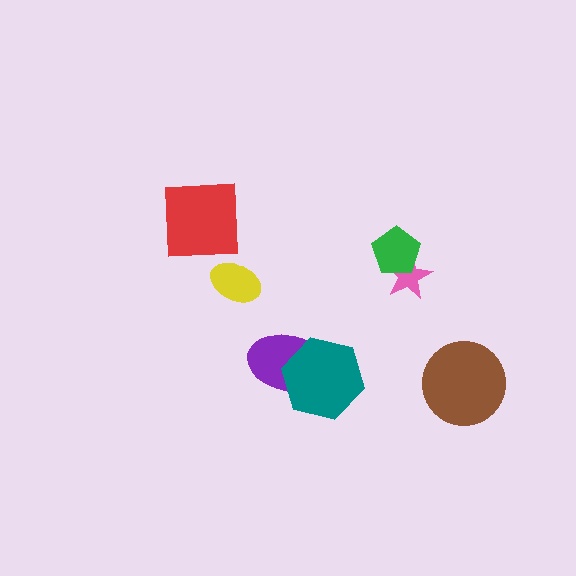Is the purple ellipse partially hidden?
Yes, it is partially covered by another shape.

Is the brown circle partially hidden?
No, no other shape covers it.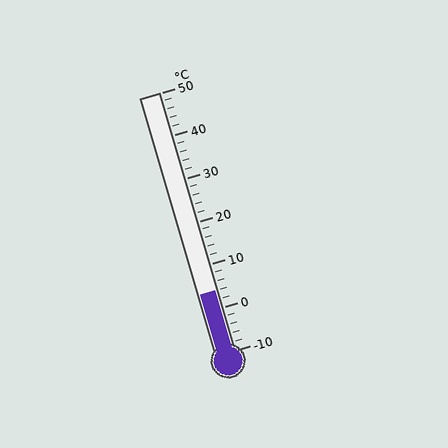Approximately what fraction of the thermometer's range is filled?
The thermometer is filled to approximately 25% of its range.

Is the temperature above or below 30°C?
The temperature is below 30°C.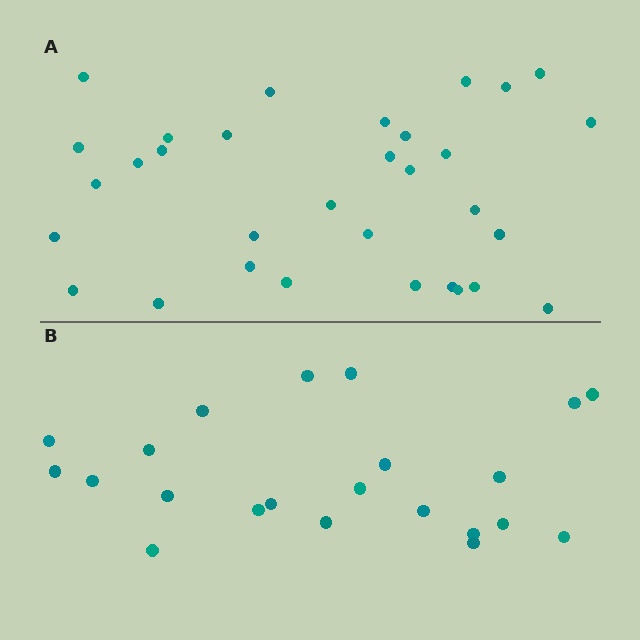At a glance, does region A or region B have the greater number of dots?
Region A (the top region) has more dots.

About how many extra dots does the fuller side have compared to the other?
Region A has roughly 10 or so more dots than region B.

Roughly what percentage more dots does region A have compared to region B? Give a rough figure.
About 45% more.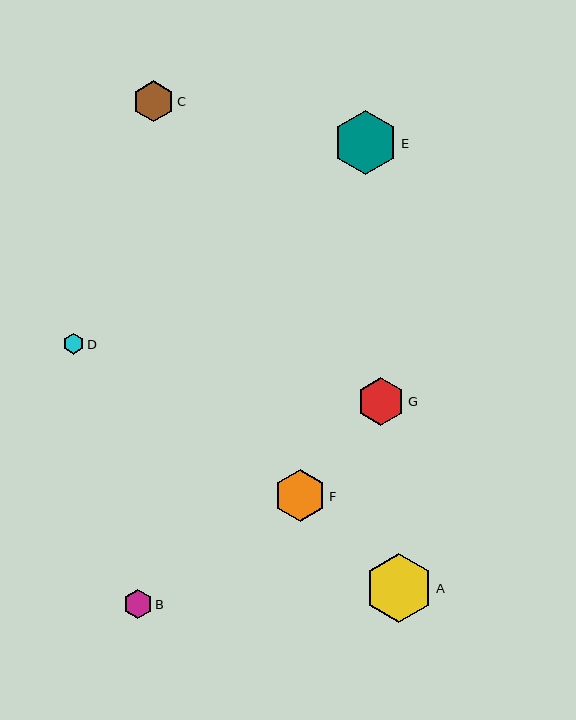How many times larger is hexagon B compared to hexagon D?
Hexagon B is approximately 1.4 times the size of hexagon D.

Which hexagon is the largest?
Hexagon A is the largest with a size of approximately 69 pixels.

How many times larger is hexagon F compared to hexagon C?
Hexagon F is approximately 1.3 times the size of hexagon C.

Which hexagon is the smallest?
Hexagon D is the smallest with a size of approximately 21 pixels.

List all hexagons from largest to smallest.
From largest to smallest: A, E, F, G, C, B, D.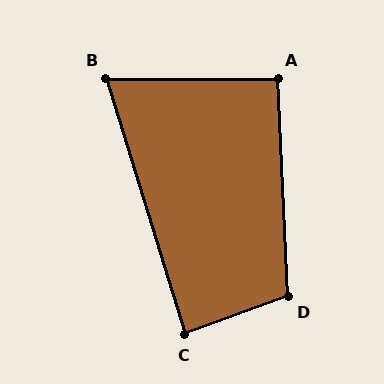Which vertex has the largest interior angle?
D, at approximately 107 degrees.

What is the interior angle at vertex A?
Approximately 93 degrees (approximately right).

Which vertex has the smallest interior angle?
B, at approximately 73 degrees.